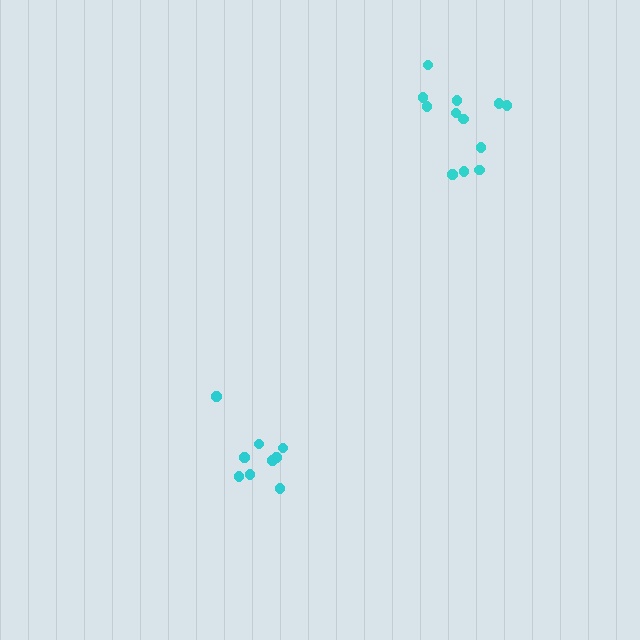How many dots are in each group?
Group 1: 9 dots, Group 2: 12 dots (21 total).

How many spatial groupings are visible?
There are 2 spatial groupings.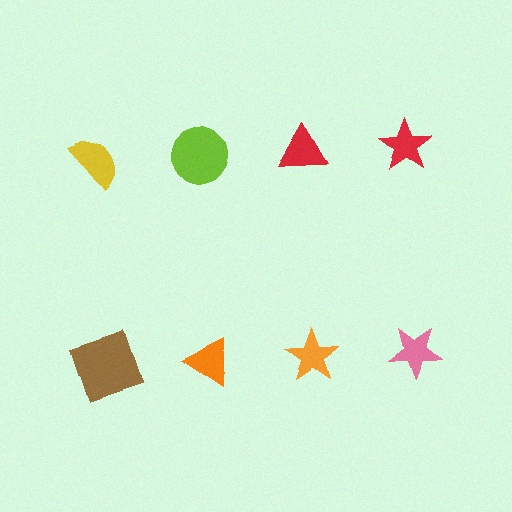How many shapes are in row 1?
4 shapes.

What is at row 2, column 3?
An orange star.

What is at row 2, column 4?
A pink star.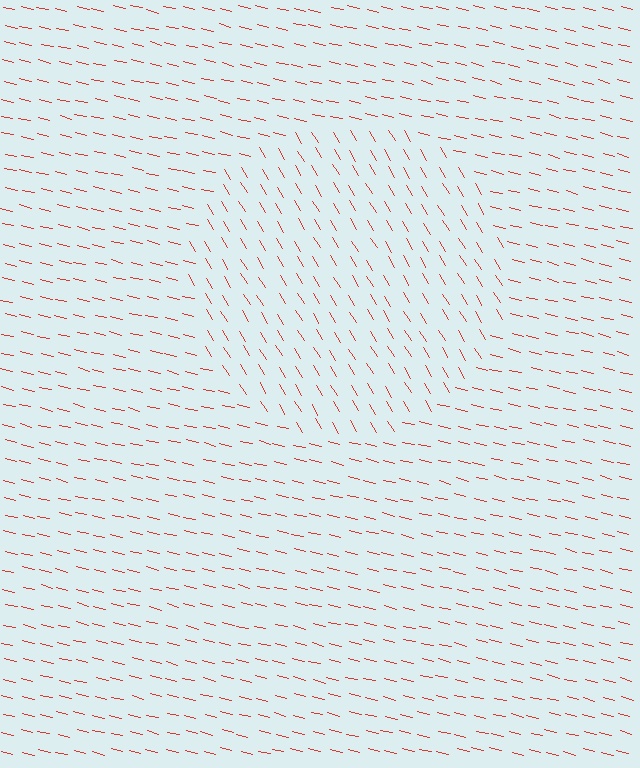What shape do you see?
I see a circle.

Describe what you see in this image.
The image is filled with small red line segments. A circle region in the image has lines oriented differently from the surrounding lines, creating a visible texture boundary.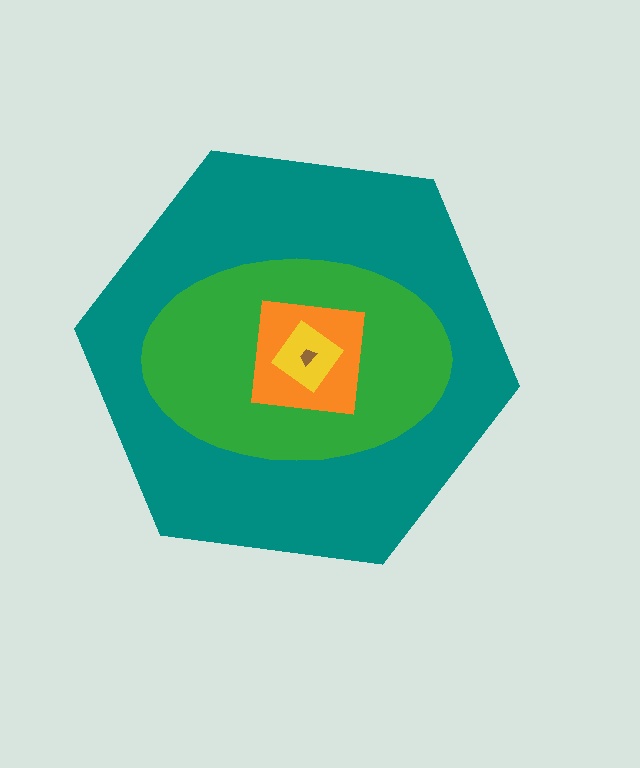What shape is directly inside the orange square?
The yellow diamond.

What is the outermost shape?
The teal hexagon.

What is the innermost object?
The brown trapezoid.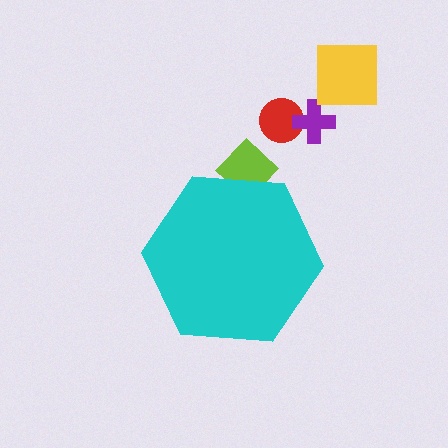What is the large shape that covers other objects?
A cyan hexagon.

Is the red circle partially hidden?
No, the red circle is fully visible.